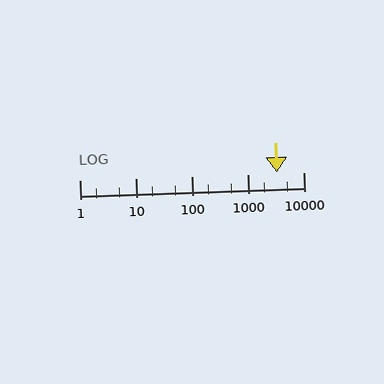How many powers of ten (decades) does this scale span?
The scale spans 4 decades, from 1 to 10000.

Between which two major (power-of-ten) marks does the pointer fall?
The pointer is between 1000 and 10000.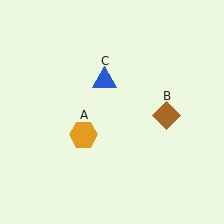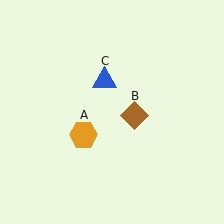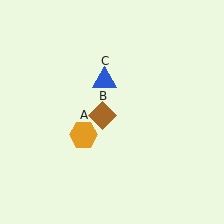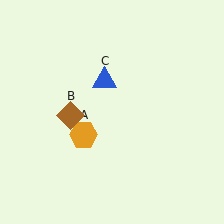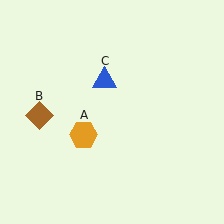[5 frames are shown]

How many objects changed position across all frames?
1 object changed position: brown diamond (object B).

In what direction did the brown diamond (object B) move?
The brown diamond (object B) moved left.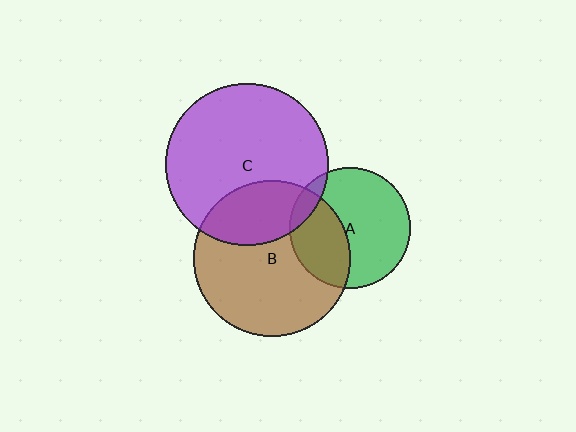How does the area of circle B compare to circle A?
Approximately 1.7 times.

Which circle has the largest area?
Circle C (purple).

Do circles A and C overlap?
Yes.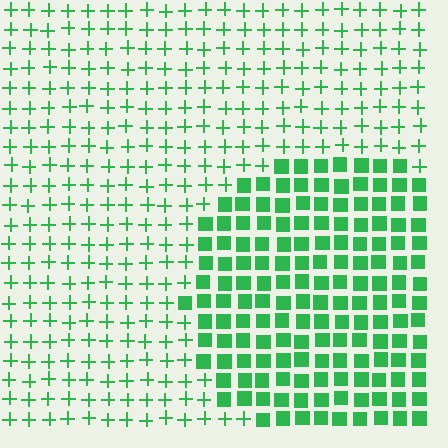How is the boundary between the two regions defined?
The boundary is defined by a change in element shape: squares inside vs. plus signs outside. All elements share the same color and spacing.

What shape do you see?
I see a circle.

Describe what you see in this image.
The image is filled with small green elements arranged in a uniform grid. A circle-shaped region contains squares, while the surrounding area contains plus signs. The boundary is defined purely by the change in element shape.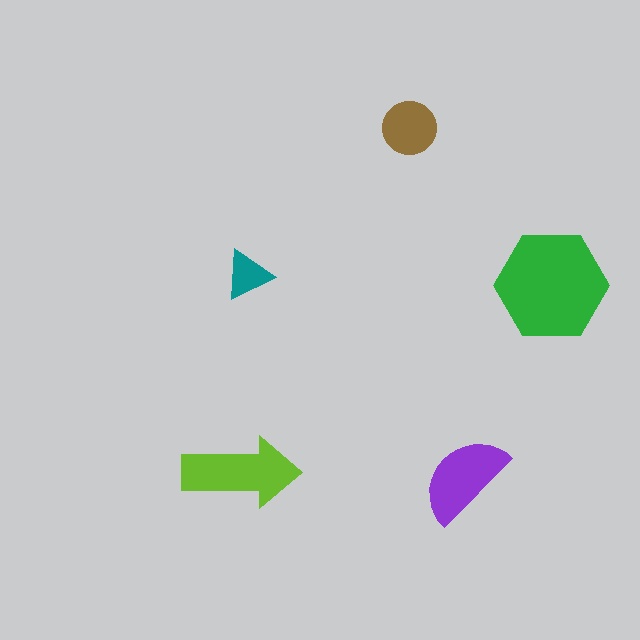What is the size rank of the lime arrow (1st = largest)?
2nd.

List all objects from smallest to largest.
The teal triangle, the brown circle, the purple semicircle, the lime arrow, the green hexagon.